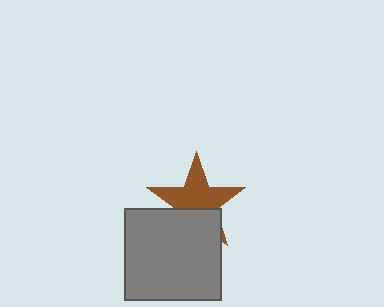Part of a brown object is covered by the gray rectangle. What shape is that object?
It is a star.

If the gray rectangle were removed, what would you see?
You would see the complete brown star.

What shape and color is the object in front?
The object in front is a gray rectangle.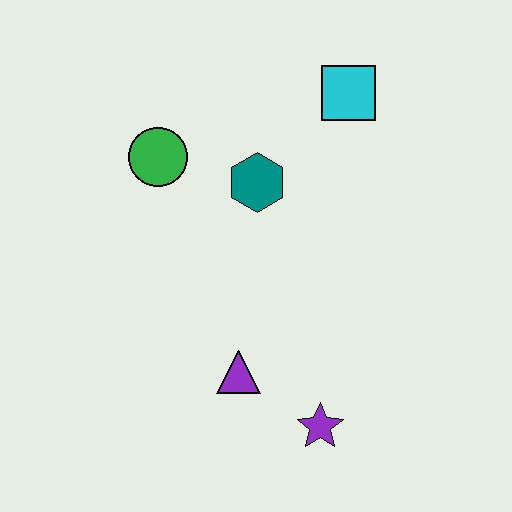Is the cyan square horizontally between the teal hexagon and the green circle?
No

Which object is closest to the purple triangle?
The purple star is closest to the purple triangle.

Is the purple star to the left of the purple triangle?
No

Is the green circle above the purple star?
Yes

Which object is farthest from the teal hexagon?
The purple star is farthest from the teal hexagon.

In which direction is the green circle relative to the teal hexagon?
The green circle is to the left of the teal hexagon.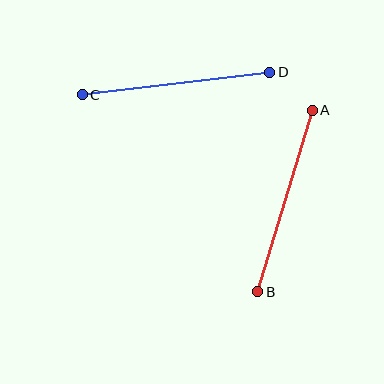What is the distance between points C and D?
The distance is approximately 189 pixels.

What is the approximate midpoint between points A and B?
The midpoint is at approximately (285, 201) pixels.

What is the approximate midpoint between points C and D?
The midpoint is at approximately (176, 84) pixels.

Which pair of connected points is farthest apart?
Points A and B are farthest apart.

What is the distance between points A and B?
The distance is approximately 190 pixels.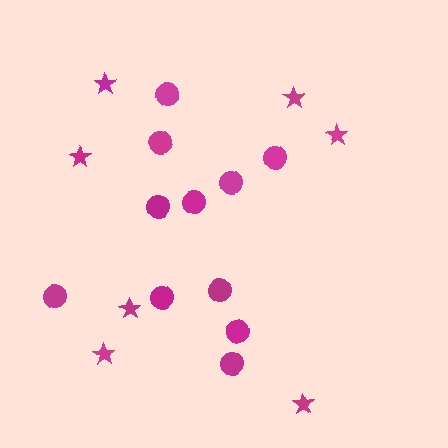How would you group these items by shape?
There are 2 groups: one group of circles (11) and one group of stars (7).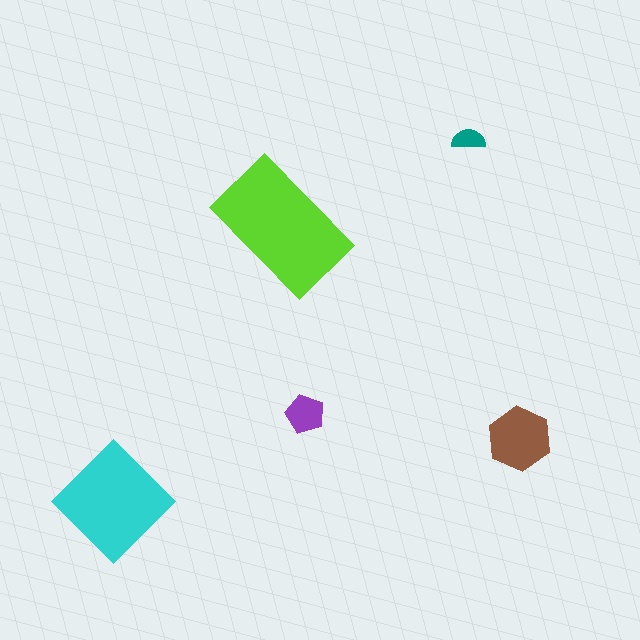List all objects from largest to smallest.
The lime rectangle, the cyan diamond, the brown hexagon, the purple pentagon, the teal semicircle.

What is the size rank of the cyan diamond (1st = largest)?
2nd.